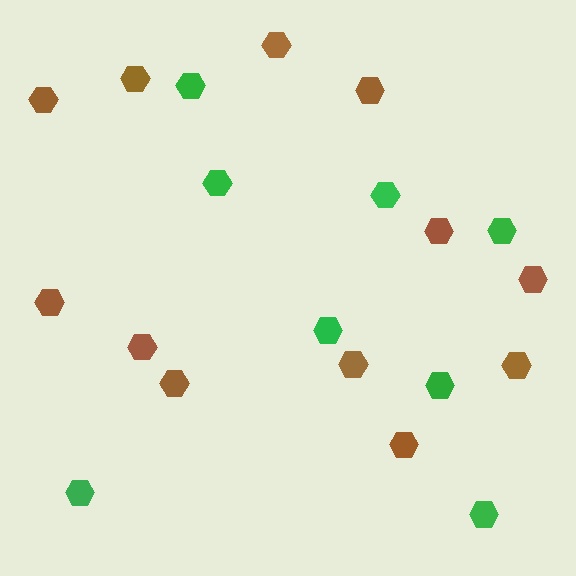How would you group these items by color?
There are 2 groups: one group of brown hexagons (12) and one group of green hexagons (8).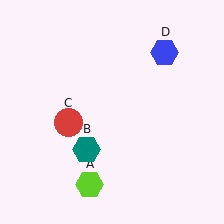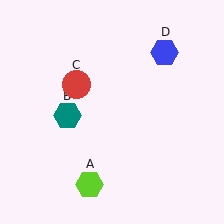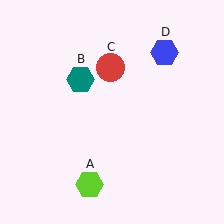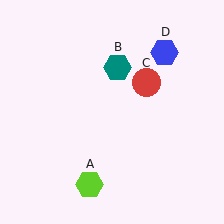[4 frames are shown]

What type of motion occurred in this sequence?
The teal hexagon (object B), red circle (object C) rotated clockwise around the center of the scene.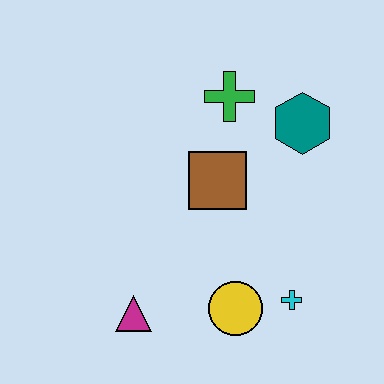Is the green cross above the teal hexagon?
Yes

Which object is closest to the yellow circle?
The cyan cross is closest to the yellow circle.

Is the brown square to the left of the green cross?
Yes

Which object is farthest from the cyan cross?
The green cross is farthest from the cyan cross.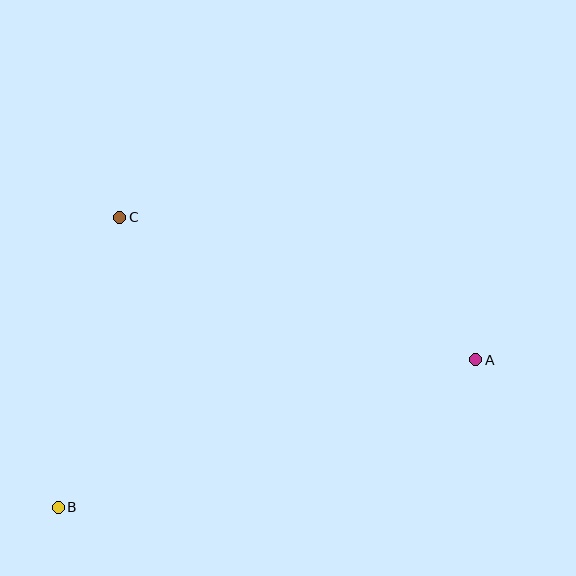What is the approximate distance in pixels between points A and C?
The distance between A and C is approximately 383 pixels.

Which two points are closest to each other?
Points B and C are closest to each other.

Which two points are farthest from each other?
Points A and B are farthest from each other.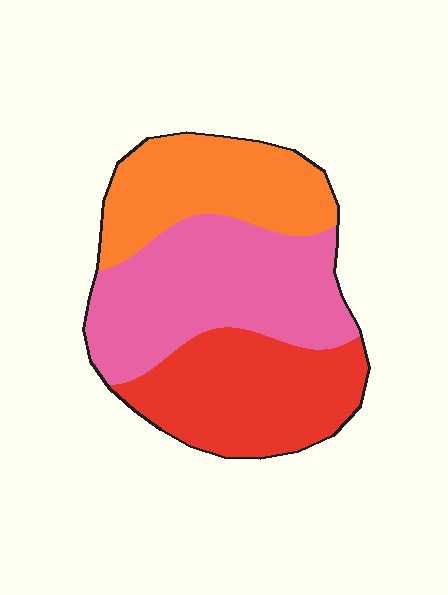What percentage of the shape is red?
Red covers around 30% of the shape.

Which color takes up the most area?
Pink, at roughly 40%.